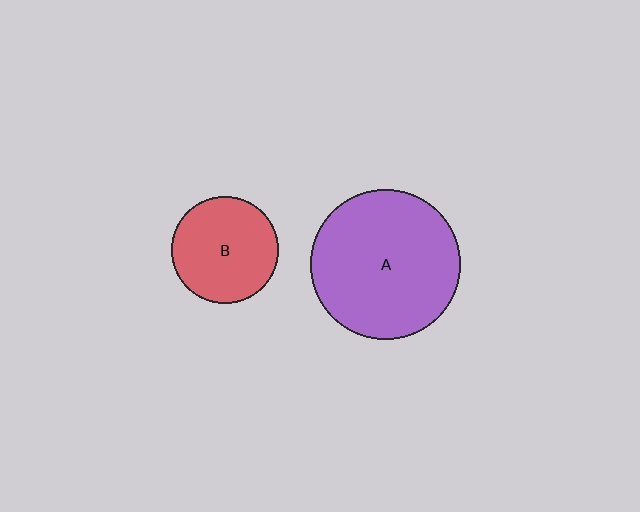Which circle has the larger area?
Circle A (purple).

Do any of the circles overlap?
No, none of the circles overlap.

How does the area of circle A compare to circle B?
Approximately 1.9 times.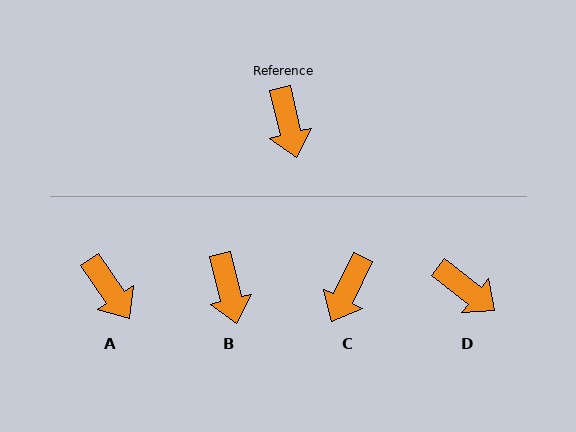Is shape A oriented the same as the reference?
No, it is off by about 21 degrees.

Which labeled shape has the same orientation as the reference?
B.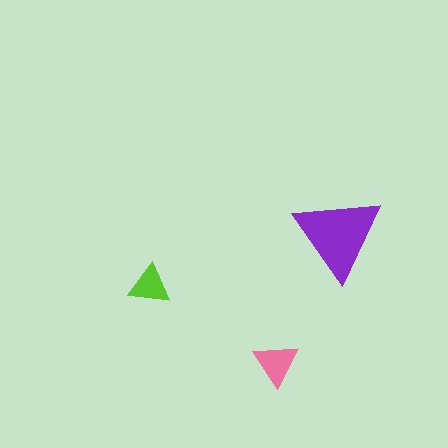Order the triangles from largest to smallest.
the purple one, the pink one, the lime one.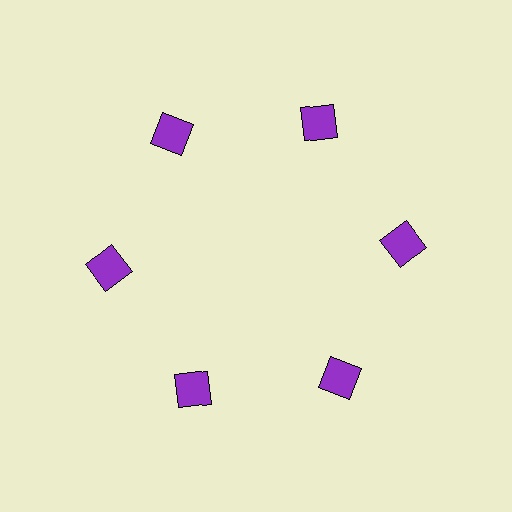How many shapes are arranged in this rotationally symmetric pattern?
There are 6 shapes, arranged in 6 groups of 1.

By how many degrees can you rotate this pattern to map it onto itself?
The pattern maps onto itself every 60 degrees of rotation.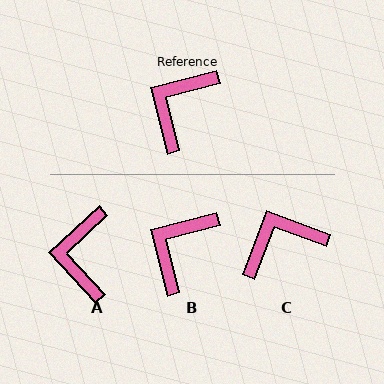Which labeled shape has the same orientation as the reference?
B.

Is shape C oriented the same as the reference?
No, it is off by about 35 degrees.